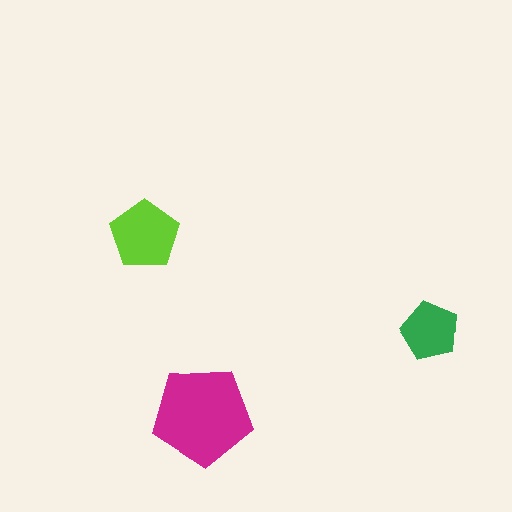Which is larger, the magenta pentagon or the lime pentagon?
The magenta one.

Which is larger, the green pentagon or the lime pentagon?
The lime one.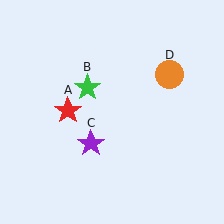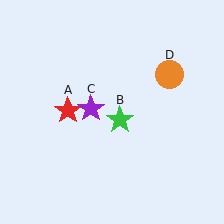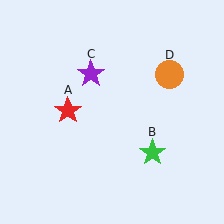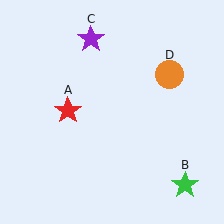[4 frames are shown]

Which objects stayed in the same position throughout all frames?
Red star (object A) and orange circle (object D) remained stationary.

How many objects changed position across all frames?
2 objects changed position: green star (object B), purple star (object C).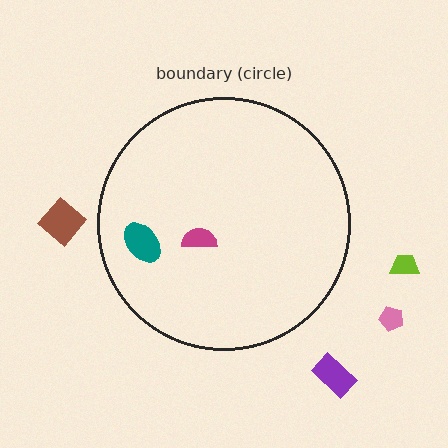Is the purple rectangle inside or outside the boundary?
Outside.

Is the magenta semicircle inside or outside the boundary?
Inside.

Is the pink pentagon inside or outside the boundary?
Outside.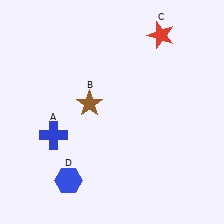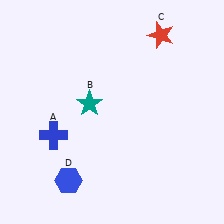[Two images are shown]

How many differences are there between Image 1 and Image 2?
There is 1 difference between the two images.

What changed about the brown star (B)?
In Image 1, B is brown. In Image 2, it changed to teal.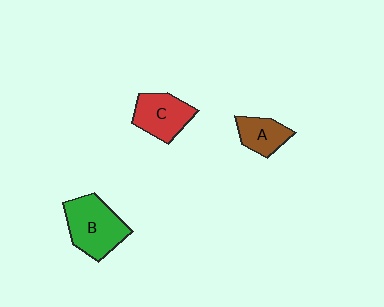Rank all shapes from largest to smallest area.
From largest to smallest: B (green), C (red), A (brown).